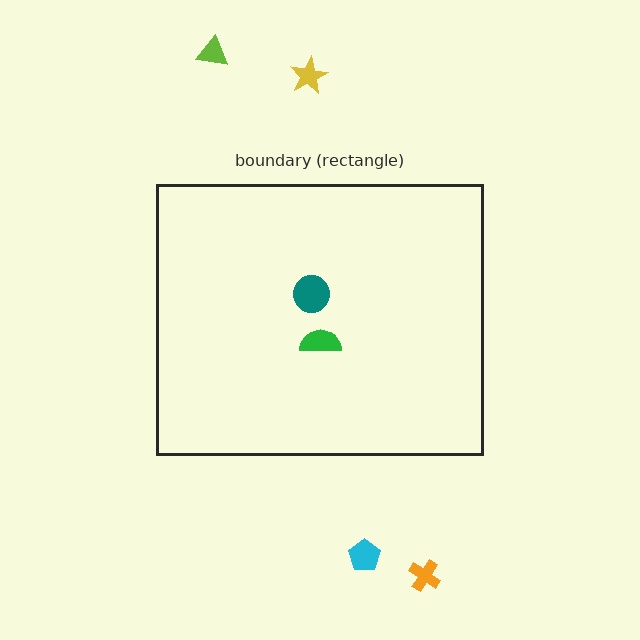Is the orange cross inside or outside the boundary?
Outside.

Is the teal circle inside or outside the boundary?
Inside.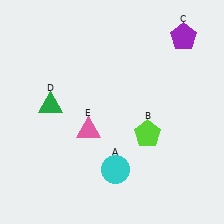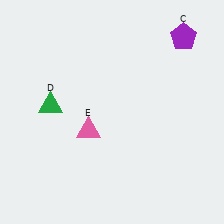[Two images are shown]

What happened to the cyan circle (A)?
The cyan circle (A) was removed in Image 2. It was in the bottom-right area of Image 1.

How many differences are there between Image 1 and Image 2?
There are 2 differences between the two images.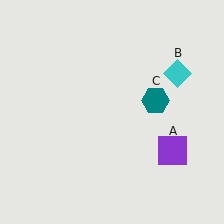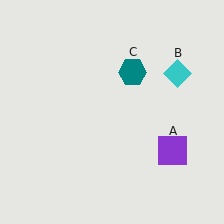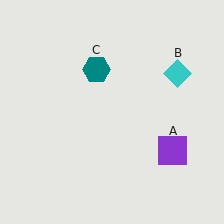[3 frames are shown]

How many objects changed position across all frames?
1 object changed position: teal hexagon (object C).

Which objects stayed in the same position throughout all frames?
Purple square (object A) and cyan diamond (object B) remained stationary.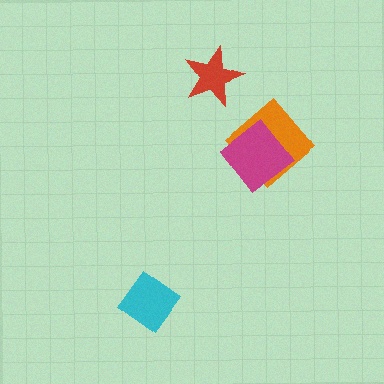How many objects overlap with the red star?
0 objects overlap with the red star.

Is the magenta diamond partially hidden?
No, no other shape covers it.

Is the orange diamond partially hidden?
Yes, it is partially covered by another shape.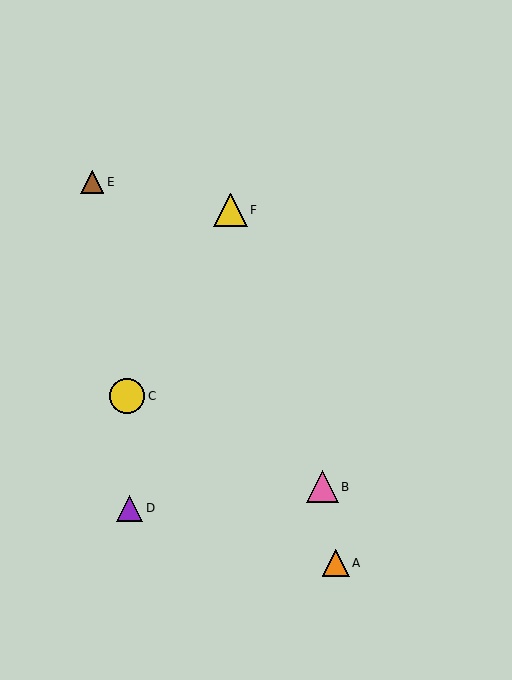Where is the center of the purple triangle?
The center of the purple triangle is at (130, 508).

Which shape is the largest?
The yellow circle (labeled C) is the largest.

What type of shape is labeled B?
Shape B is a pink triangle.